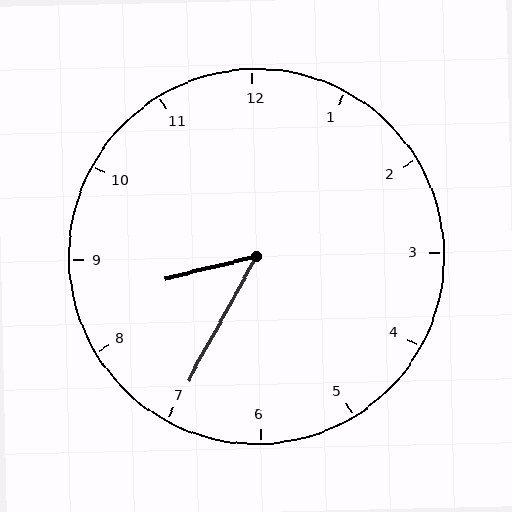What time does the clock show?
8:35.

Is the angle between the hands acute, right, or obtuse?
It is acute.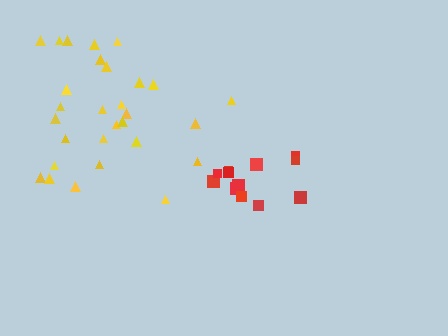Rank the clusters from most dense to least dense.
red, yellow.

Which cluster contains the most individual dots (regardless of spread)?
Yellow (29).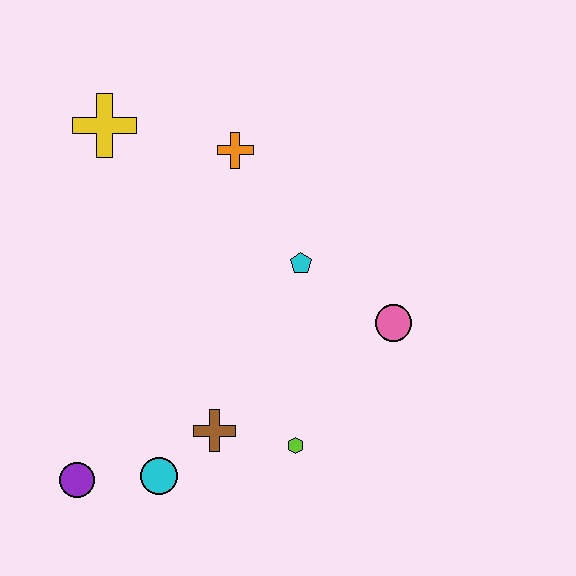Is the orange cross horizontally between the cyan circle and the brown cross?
No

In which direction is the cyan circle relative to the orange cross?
The cyan circle is below the orange cross.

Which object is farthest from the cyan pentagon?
The purple circle is farthest from the cyan pentagon.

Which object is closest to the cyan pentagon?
The pink circle is closest to the cyan pentagon.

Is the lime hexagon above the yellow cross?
No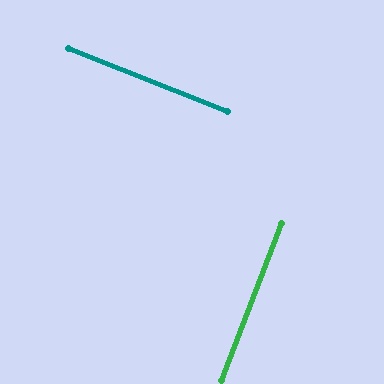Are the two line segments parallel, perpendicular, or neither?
Perpendicular — they meet at approximately 89°.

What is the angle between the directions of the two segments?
Approximately 89 degrees.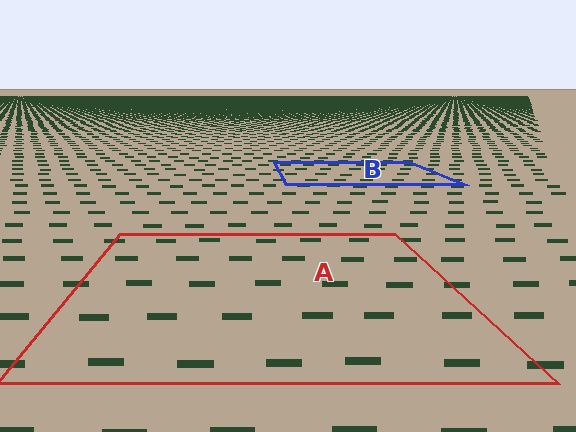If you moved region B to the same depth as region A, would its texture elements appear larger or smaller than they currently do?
They would appear larger. At a closer depth, the same texture elements are projected at a bigger on-screen size.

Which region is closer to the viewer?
Region A is closer. The texture elements there are larger and more spread out.